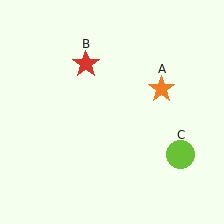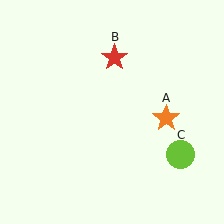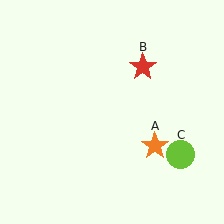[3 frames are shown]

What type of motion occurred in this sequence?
The orange star (object A), red star (object B) rotated clockwise around the center of the scene.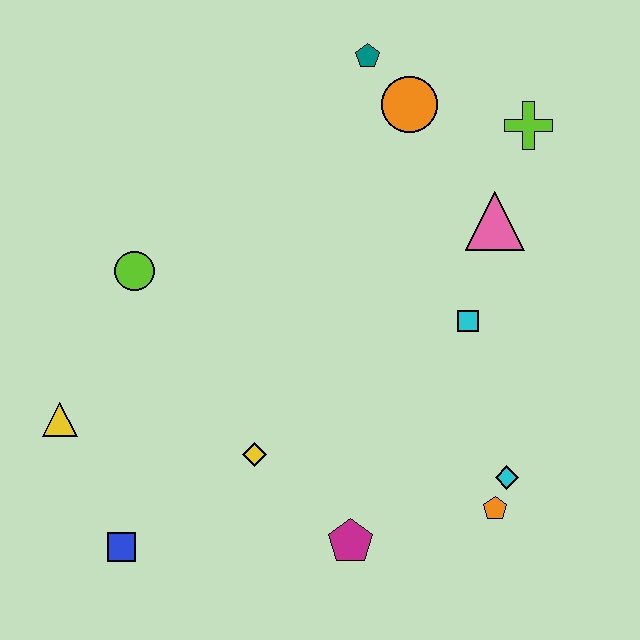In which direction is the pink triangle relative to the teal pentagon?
The pink triangle is below the teal pentagon.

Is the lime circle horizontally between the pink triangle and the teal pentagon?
No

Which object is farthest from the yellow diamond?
The lime cross is farthest from the yellow diamond.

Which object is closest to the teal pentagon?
The orange circle is closest to the teal pentagon.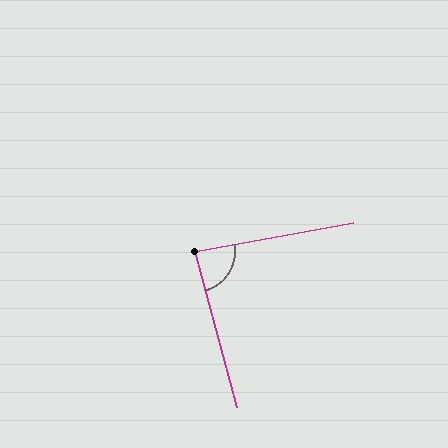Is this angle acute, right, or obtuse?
It is approximately a right angle.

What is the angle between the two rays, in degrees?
Approximately 85 degrees.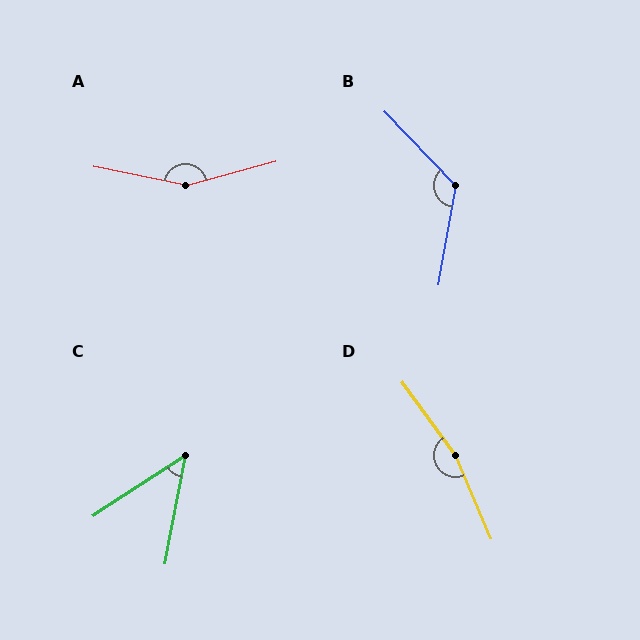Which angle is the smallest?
C, at approximately 46 degrees.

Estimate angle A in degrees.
Approximately 153 degrees.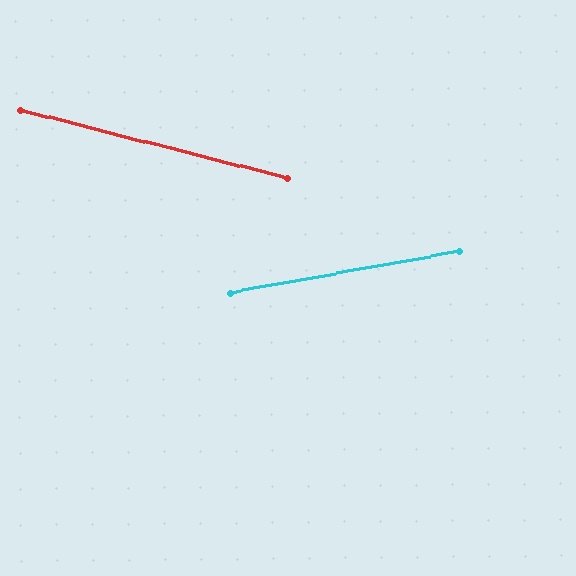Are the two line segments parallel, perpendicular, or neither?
Neither parallel nor perpendicular — they differ by about 24°.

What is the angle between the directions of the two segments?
Approximately 24 degrees.